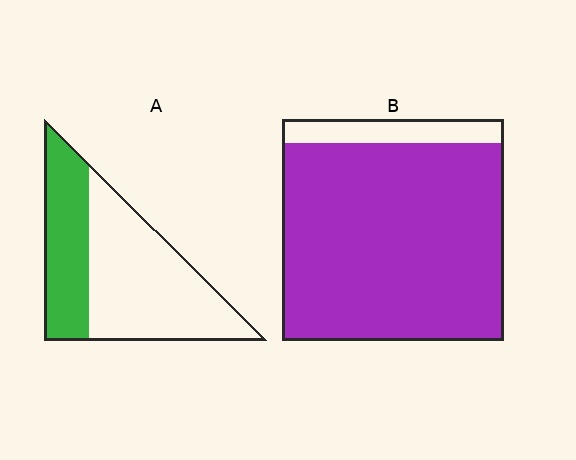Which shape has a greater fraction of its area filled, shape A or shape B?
Shape B.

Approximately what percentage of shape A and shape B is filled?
A is approximately 35% and B is approximately 90%.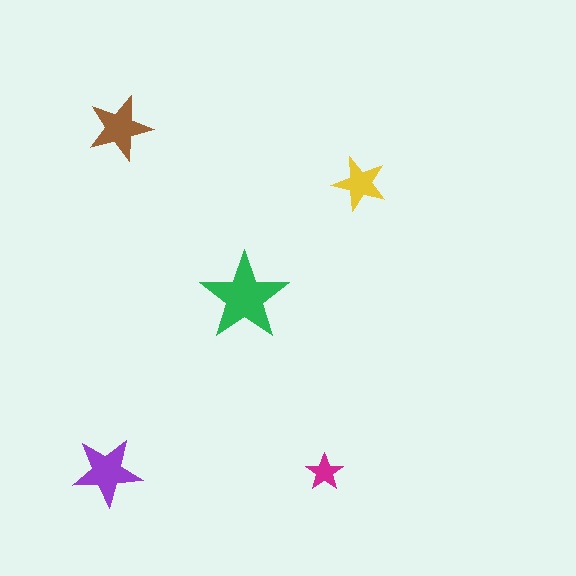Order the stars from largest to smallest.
the green one, the purple one, the brown one, the yellow one, the magenta one.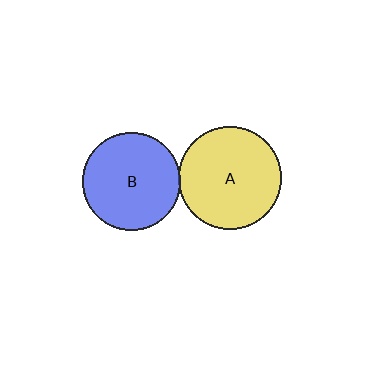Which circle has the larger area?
Circle A (yellow).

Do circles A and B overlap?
Yes.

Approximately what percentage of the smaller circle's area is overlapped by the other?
Approximately 5%.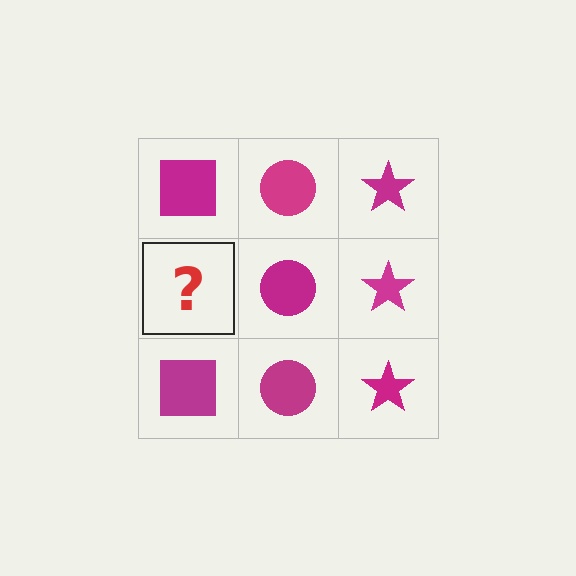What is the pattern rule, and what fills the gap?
The rule is that each column has a consistent shape. The gap should be filled with a magenta square.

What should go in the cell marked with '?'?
The missing cell should contain a magenta square.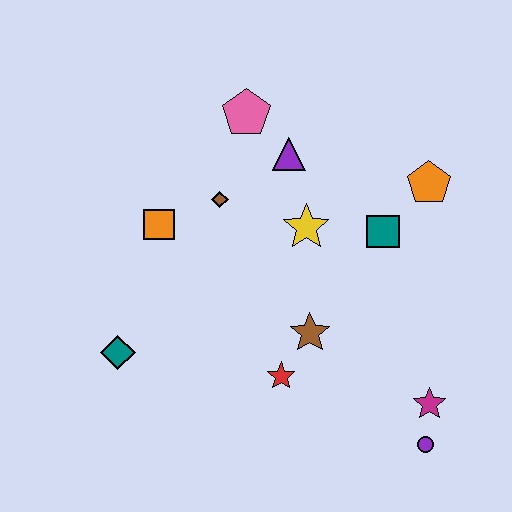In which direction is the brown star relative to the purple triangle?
The brown star is below the purple triangle.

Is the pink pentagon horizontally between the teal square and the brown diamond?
Yes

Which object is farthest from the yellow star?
The purple circle is farthest from the yellow star.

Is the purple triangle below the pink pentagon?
Yes